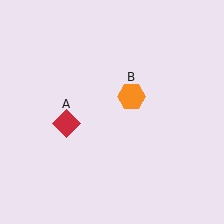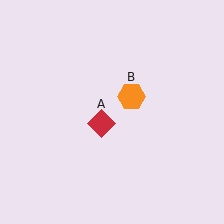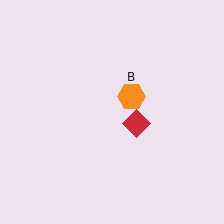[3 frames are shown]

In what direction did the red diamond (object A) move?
The red diamond (object A) moved right.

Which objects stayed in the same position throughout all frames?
Orange hexagon (object B) remained stationary.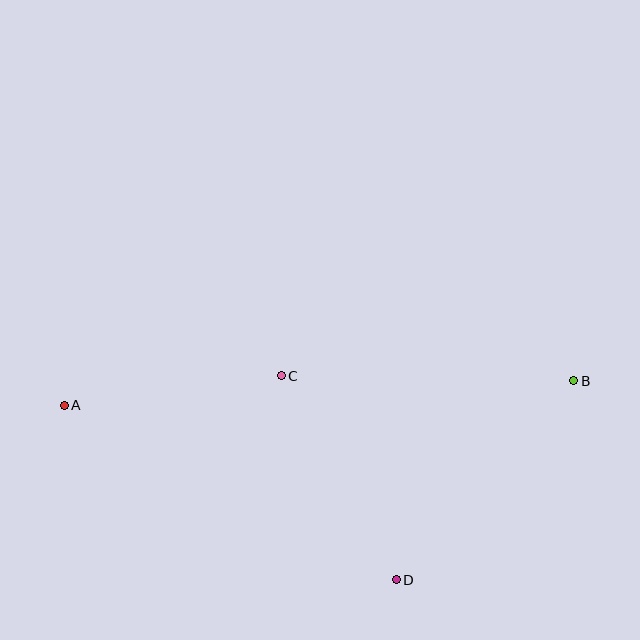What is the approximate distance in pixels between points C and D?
The distance between C and D is approximately 234 pixels.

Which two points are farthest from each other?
Points A and B are farthest from each other.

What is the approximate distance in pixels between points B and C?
The distance between B and C is approximately 293 pixels.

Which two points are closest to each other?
Points A and C are closest to each other.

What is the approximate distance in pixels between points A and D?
The distance between A and D is approximately 375 pixels.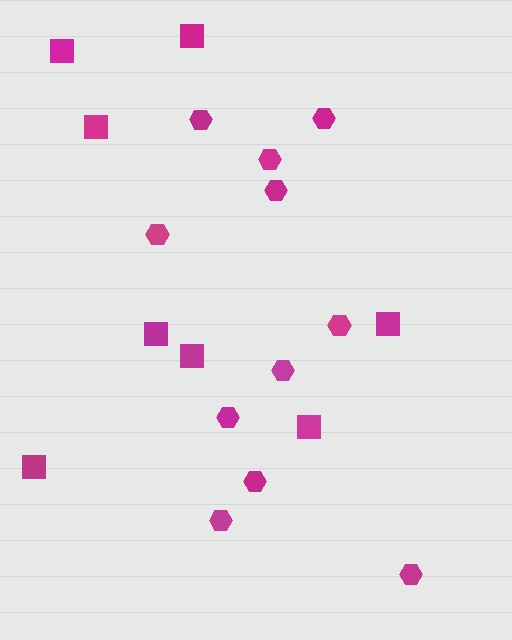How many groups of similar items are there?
There are 2 groups: one group of squares (8) and one group of hexagons (11).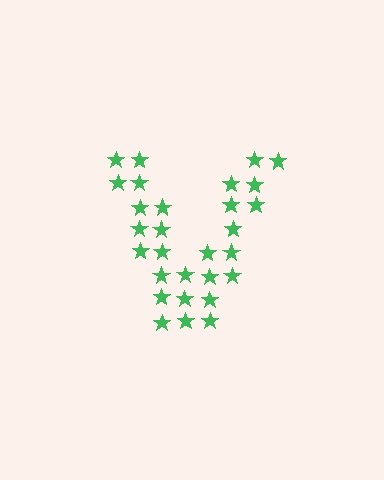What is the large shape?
The large shape is the letter V.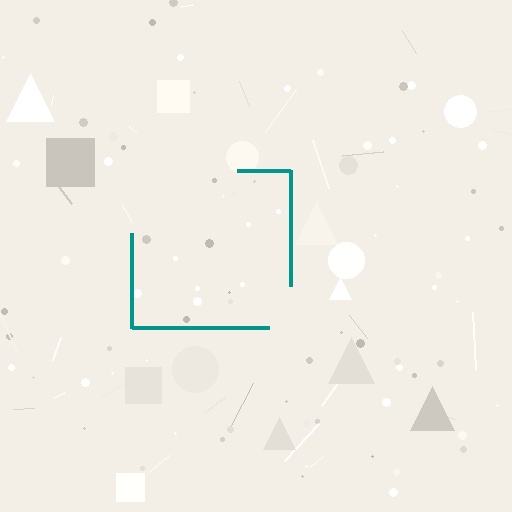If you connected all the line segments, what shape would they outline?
They would outline a square.